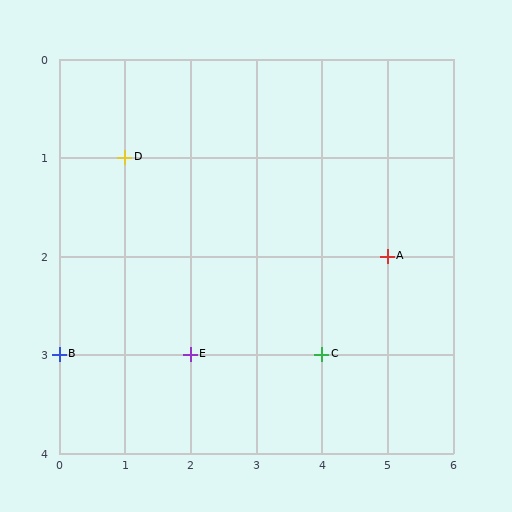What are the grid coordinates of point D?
Point D is at grid coordinates (1, 1).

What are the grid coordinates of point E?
Point E is at grid coordinates (2, 3).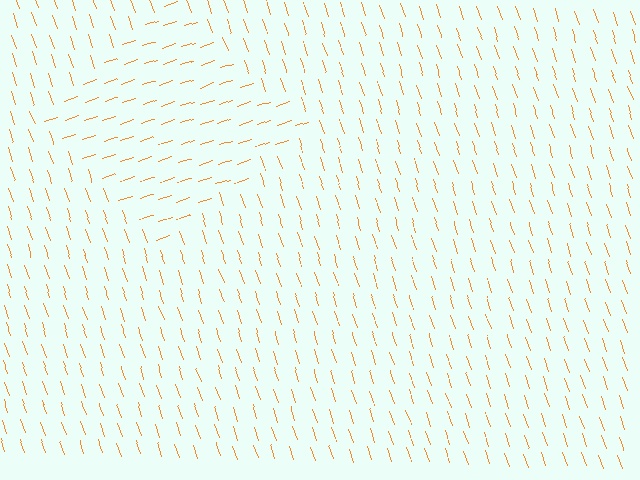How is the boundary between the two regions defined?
The boundary is defined purely by a change in line orientation (approximately 90 degrees difference). All lines are the same color and thickness.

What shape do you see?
I see a diamond.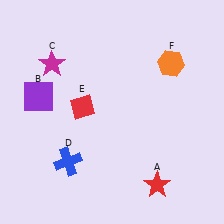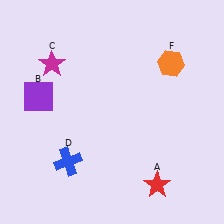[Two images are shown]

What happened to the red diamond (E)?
The red diamond (E) was removed in Image 2. It was in the top-left area of Image 1.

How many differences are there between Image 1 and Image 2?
There is 1 difference between the two images.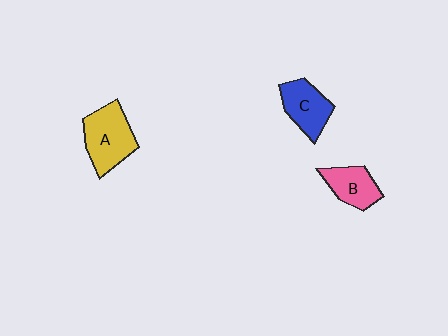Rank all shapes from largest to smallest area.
From largest to smallest: A (yellow), C (blue), B (pink).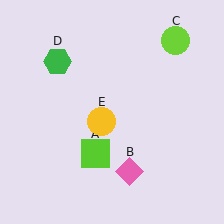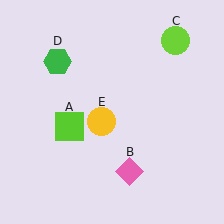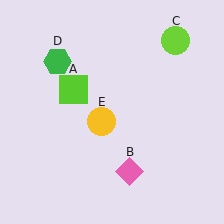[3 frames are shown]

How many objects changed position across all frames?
1 object changed position: lime square (object A).